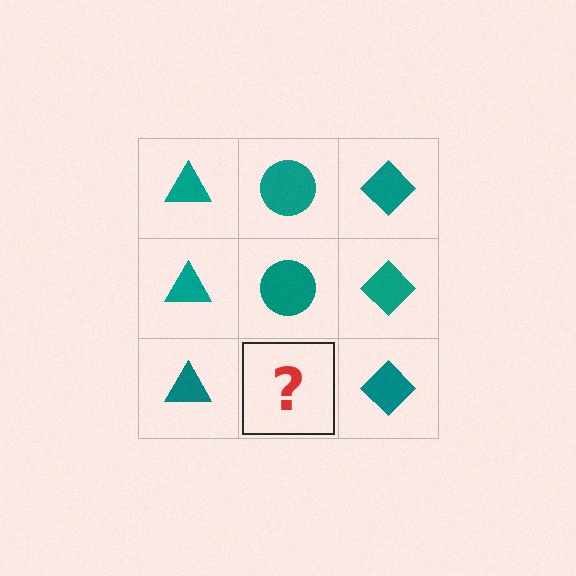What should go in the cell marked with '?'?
The missing cell should contain a teal circle.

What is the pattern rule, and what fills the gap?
The rule is that each column has a consistent shape. The gap should be filled with a teal circle.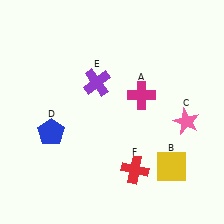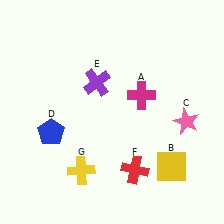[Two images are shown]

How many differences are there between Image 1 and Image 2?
There is 1 difference between the two images.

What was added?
A yellow cross (G) was added in Image 2.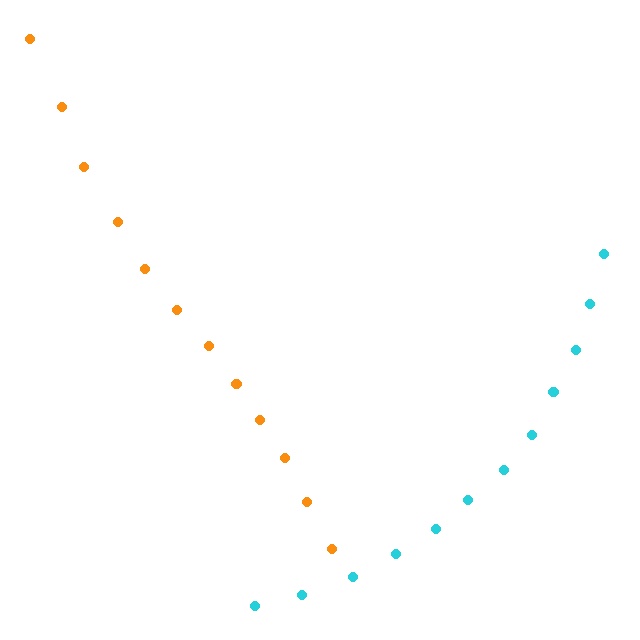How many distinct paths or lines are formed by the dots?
There are 2 distinct paths.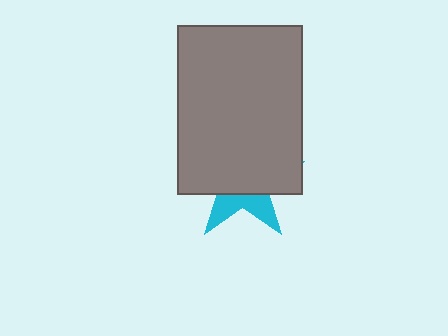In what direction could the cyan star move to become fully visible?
The cyan star could move down. That would shift it out from behind the gray rectangle entirely.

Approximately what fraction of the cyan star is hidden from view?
Roughly 69% of the cyan star is hidden behind the gray rectangle.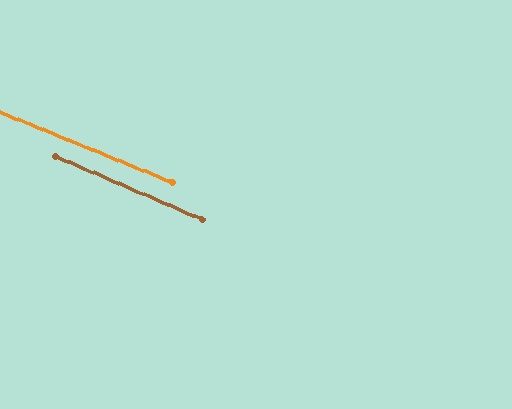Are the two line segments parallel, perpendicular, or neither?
Parallel — their directions differ by only 1.4°.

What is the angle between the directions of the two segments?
Approximately 1 degree.